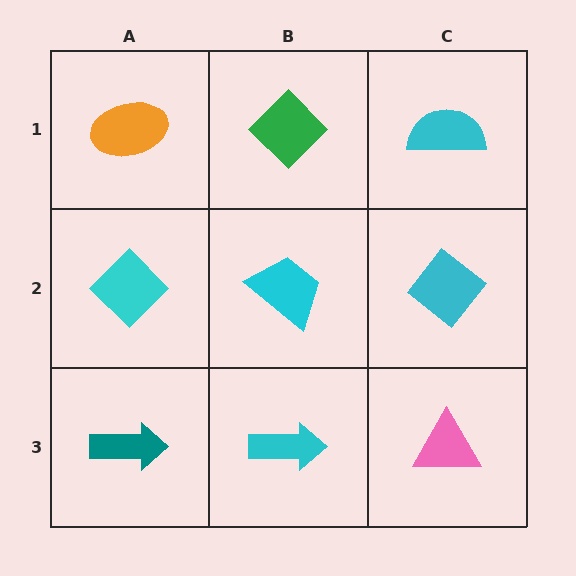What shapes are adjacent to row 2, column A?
An orange ellipse (row 1, column A), a teal arrow (row 3, column A), a cyan trapezoid (row 2, column B).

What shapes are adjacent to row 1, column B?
A cyan trapezoid (row 2, column B), an orange ellipse (row 1, column A), a cyan semicircle (row 1, column C).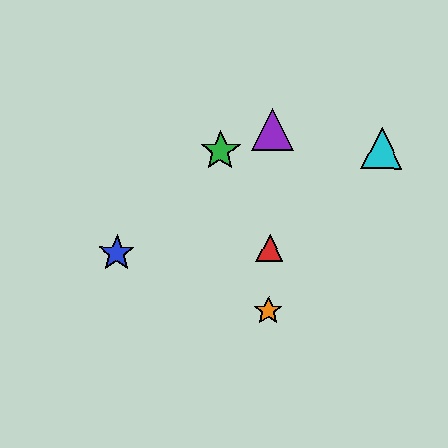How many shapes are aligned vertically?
4 shapes (the red triangle, the yellow triangle, the purple triangle, the orange star) are aligned vertically.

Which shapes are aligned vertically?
The red triangle, the yellow triangle, the purple triangle, the orange star are aligned vertically.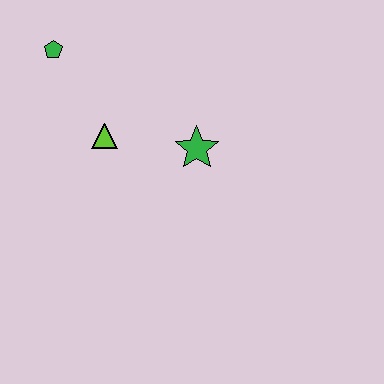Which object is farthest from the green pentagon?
The green star is farthest from the green pentagon.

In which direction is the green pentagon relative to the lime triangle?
The green pentagon is above the lime triangle.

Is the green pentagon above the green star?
Yes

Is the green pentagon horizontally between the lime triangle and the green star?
No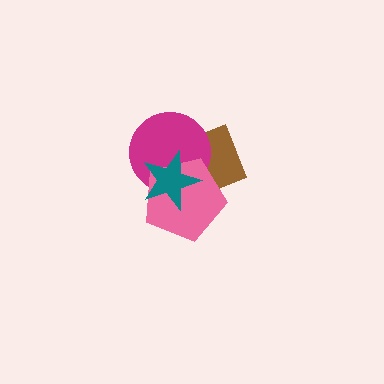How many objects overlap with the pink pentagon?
3 objects overlap with the pink pentagon.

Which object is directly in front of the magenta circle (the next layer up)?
The pink pentagon is directly in front of the magenta circle.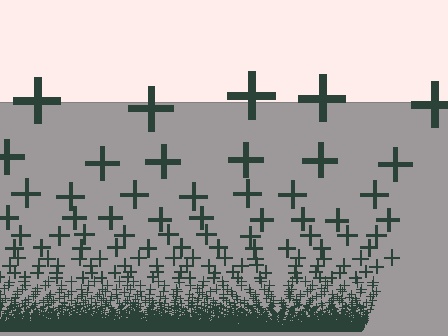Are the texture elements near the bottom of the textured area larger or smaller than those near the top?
Smaller. The gradient is inverted — elements near the bottom are smaller and denser.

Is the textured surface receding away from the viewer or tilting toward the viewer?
The surface appears to tilt toward the viewer. Texture elements get larger and sparser toward the top.